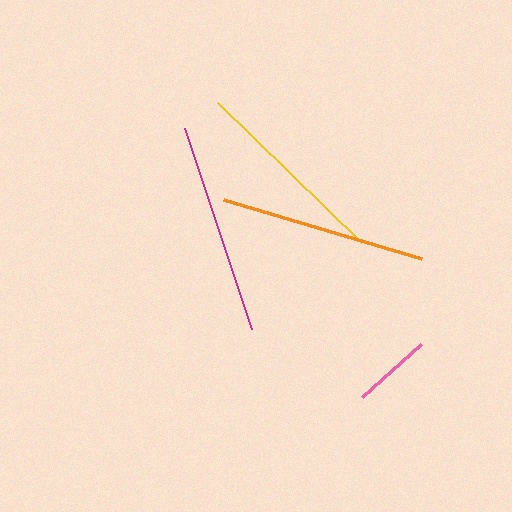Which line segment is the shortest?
The pink line is the shortest at approximately 79 pixels.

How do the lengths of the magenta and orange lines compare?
The magenta and orange lines are approximately the same length.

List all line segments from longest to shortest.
From longest to shortest: magenta, orange, yellow, pink.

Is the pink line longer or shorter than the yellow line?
The yellow line is longer than the pink line.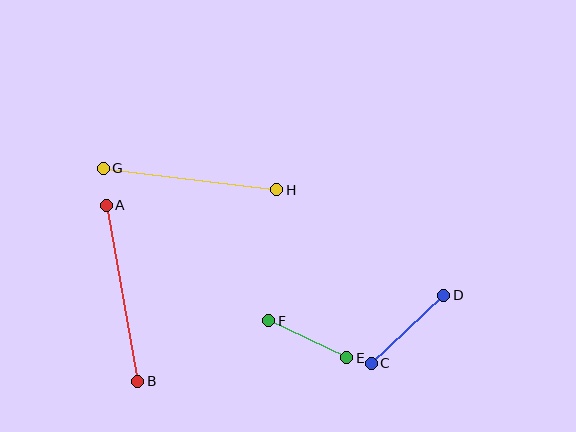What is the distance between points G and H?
The distance is approximately 175 pixels.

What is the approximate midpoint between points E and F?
The midpoint is at approximately (308, 339) pixels.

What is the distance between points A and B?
The distance is approximately 179 pixels.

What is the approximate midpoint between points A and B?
The midpoint is at approximately (122, 293) pixels.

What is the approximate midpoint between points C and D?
The midpoint is at approximately (407, 329) pixels.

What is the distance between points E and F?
The distance is approximately 87 pixels.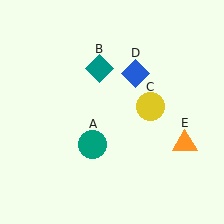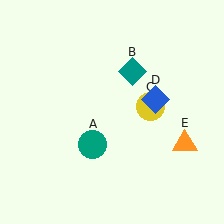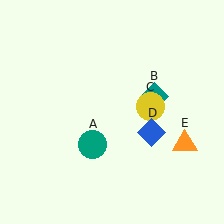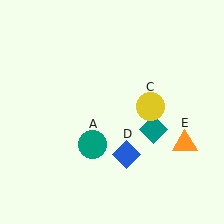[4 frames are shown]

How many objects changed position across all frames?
2 objects changed position: teal diamond (object B), blue diamond (object D).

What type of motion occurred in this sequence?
The teal diamond (object B), blue diamond (object D) rotated clockwise around the center of the scene.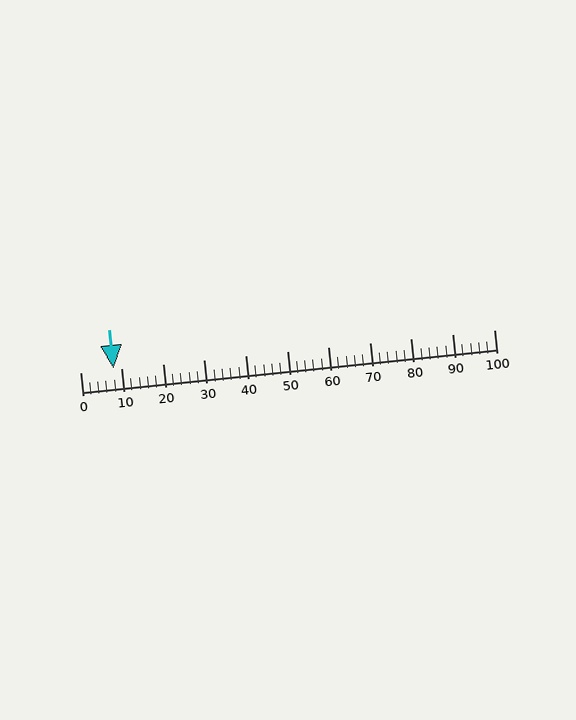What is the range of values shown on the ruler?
The ruler shows values from 0 to 100.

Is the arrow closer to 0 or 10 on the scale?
The arrow is closer to 10.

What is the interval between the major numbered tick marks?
The major tick marks are spaced 10 units apart.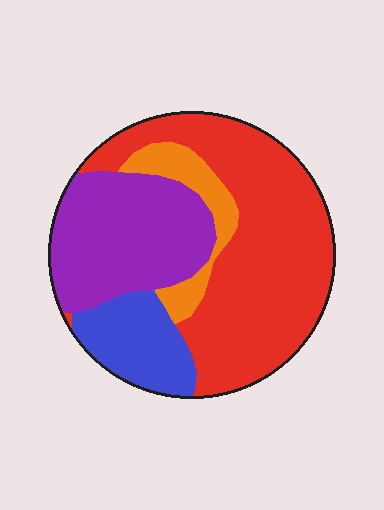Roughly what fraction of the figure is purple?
Purple takes up about one quarter (1/4) of the figure.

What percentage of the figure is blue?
Blue covers 14% of the figure.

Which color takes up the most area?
Red, at roughly 50%.